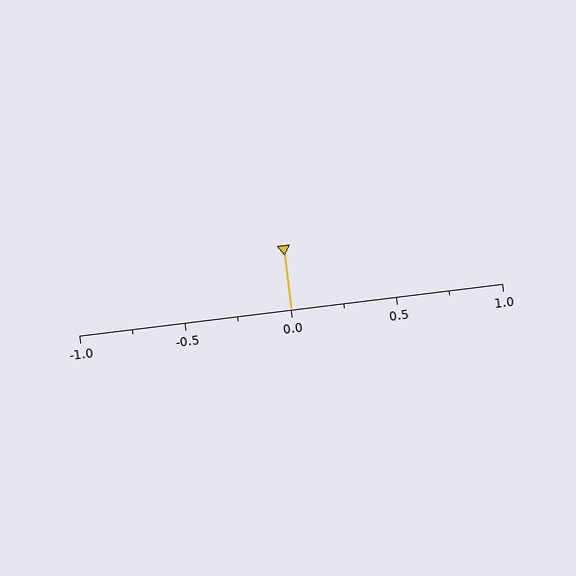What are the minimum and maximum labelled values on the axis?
The axis runs from -1.0 to 1.0.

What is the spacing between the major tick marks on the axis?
The major ticks are spaced 0.5 apart.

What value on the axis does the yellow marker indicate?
The marker indicates approximately 0.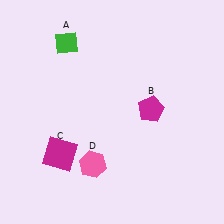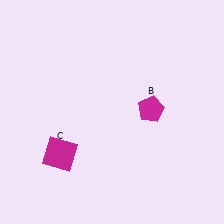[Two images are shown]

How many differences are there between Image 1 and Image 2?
There are 2 differences between the two images.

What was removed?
The pink hexagon (D), the green diamond (A) were removed in Image 2.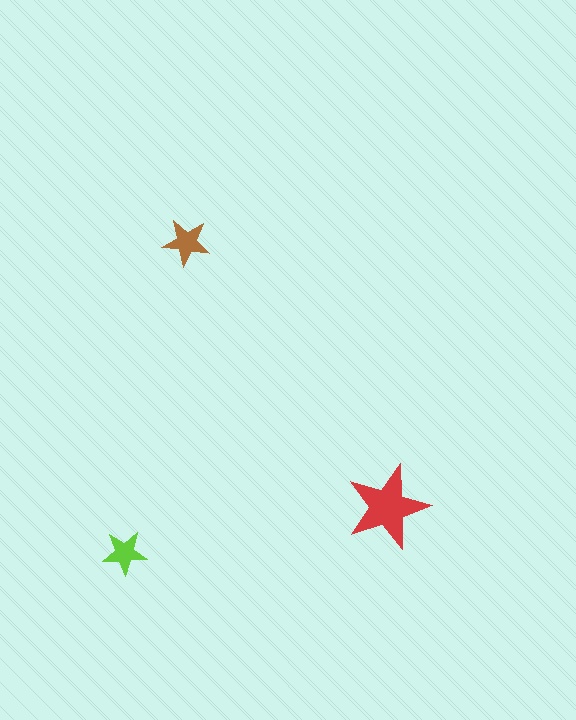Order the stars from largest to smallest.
the red one, the brown one, the lime one.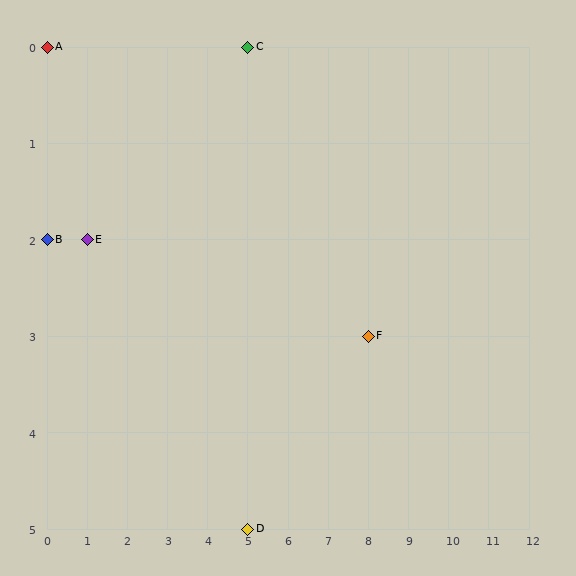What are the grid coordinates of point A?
Point A is at grid coordinates (0, 0).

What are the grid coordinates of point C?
Point C is at grid coordinates (5, 0).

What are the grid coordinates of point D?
Point D is at grid coordinates (5, 5).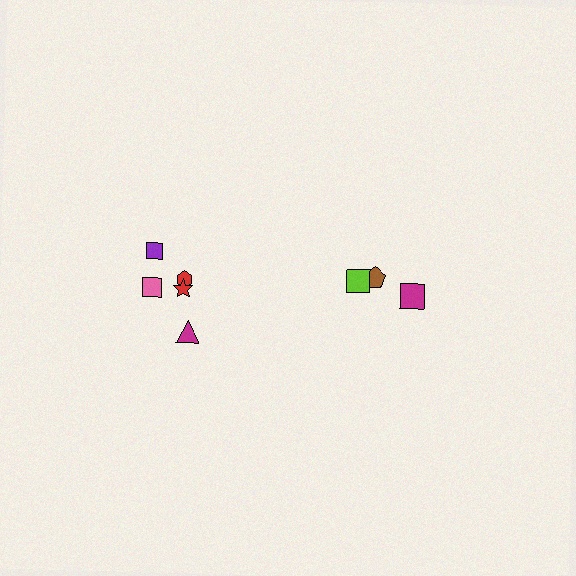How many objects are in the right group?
There are 3 objects.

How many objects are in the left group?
There are 5 objects.